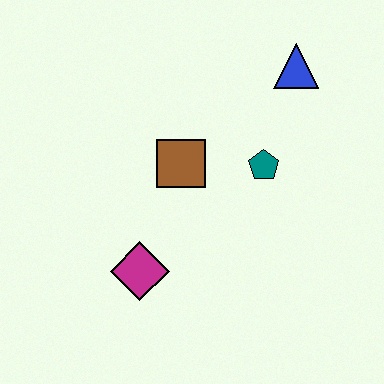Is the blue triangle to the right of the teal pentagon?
Yes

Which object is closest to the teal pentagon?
The brown square is closest to the teal pentagon.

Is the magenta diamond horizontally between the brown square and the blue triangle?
No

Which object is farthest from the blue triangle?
The magenta diamond is farthest from the blue triangle.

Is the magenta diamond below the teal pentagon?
Yes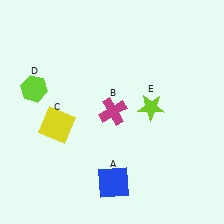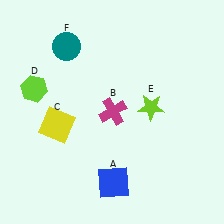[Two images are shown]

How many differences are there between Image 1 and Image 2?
There is 1 difference between the two images.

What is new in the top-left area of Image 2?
A teal circle (F) was added in the top-left area of Image 2.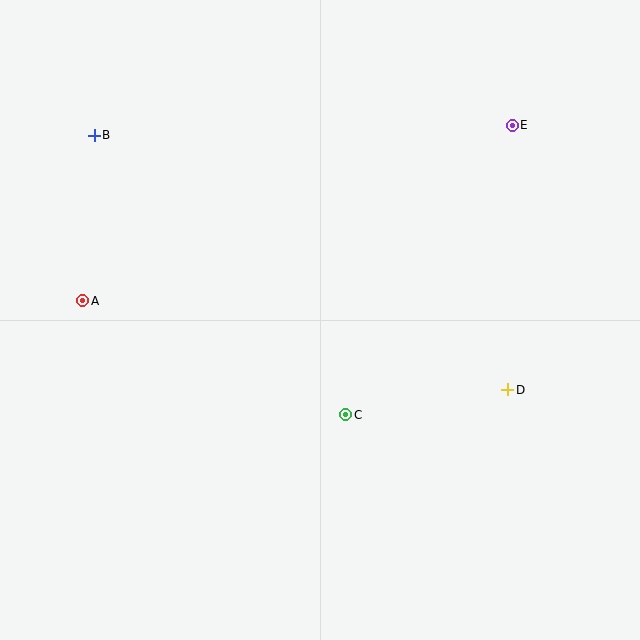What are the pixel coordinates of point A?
Point A is at (83, 301).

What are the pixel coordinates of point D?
Point D is at (508, 390).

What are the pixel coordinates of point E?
Point E is at (512, 125).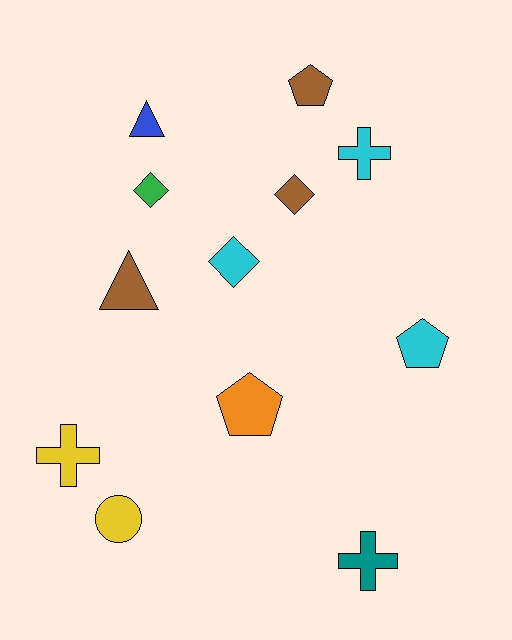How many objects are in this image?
There are 12 objects.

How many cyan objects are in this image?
There are 3 cyan objects.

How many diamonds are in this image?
There are 3 diamonds.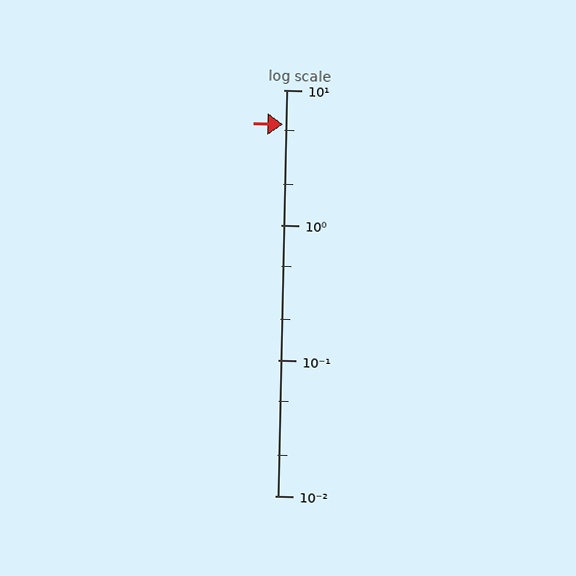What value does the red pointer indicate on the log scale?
The pointer indicates approximately 5.6.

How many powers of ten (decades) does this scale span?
The scale spans 3 decades, from 0.01 to 10.